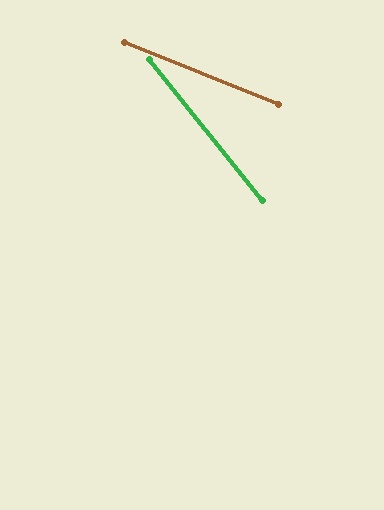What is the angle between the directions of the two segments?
Approximately 29 degrees.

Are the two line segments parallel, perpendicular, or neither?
Neither parallel nor perpendicular — they differ by about 29°.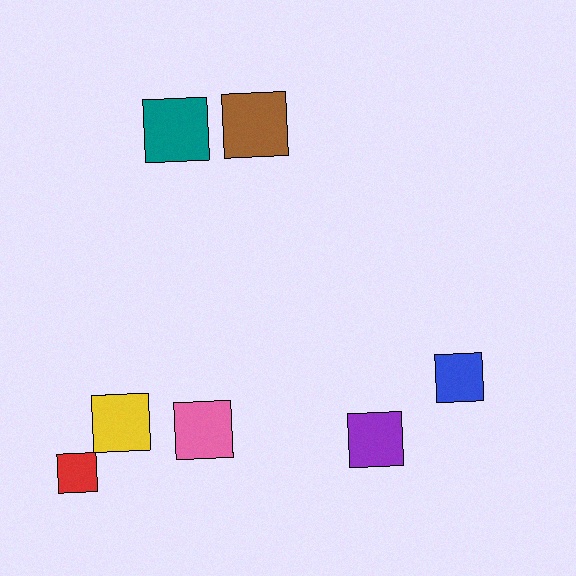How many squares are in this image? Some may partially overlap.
There are 7 squares.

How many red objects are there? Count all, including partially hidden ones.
There is 1 red object.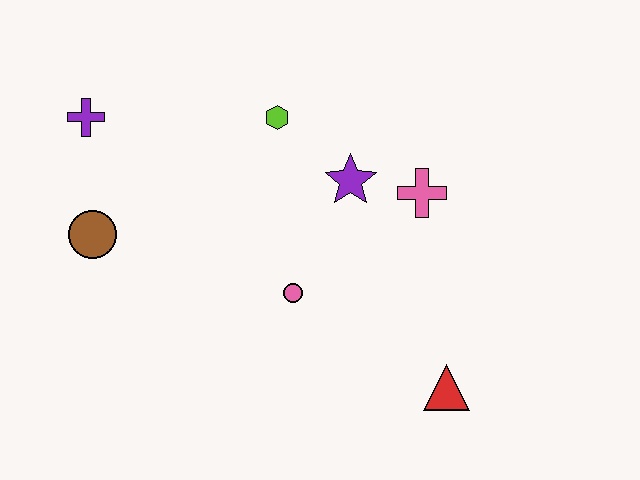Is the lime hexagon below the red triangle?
No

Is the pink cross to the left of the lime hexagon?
No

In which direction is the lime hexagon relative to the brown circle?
The lime hexagon is to the right of the brown circle.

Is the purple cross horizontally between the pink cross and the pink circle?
No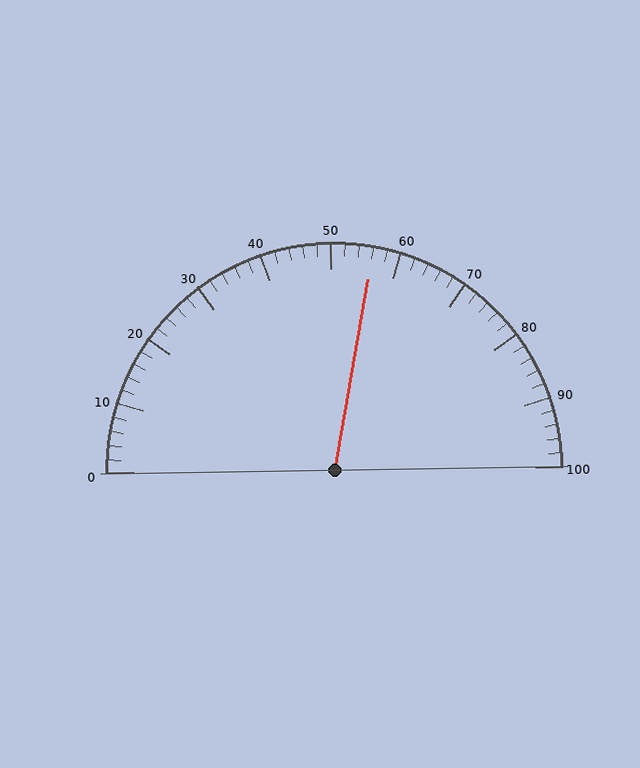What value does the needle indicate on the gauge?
The needle indicates approximately 56.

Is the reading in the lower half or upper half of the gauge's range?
The reading is in the upper half of the range (0 to 100).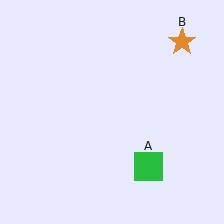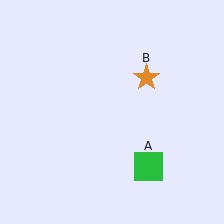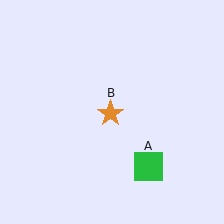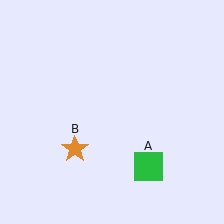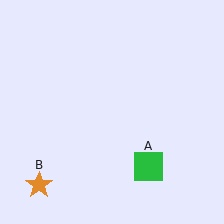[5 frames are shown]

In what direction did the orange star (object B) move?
The orange star (object B) moved down and to the left.